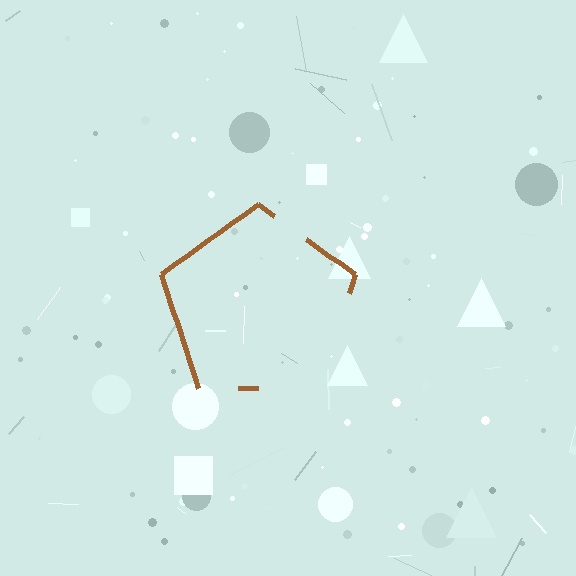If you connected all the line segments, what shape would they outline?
They would outline a pentagon.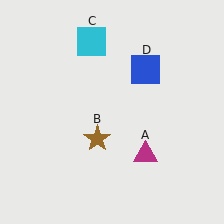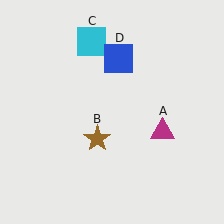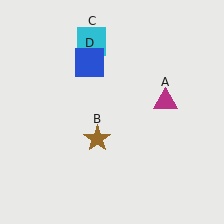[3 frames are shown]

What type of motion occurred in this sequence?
The magenta triangle (object A), blue square (object D) rotated counterclockwise around the center of the scene.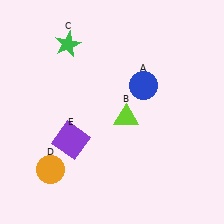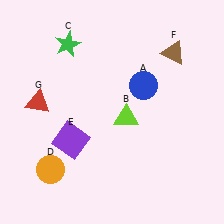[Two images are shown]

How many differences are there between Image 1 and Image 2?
There are 2 differences between the two images.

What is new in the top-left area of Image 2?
A red triangle (G) was added in the top-left area of Image 2.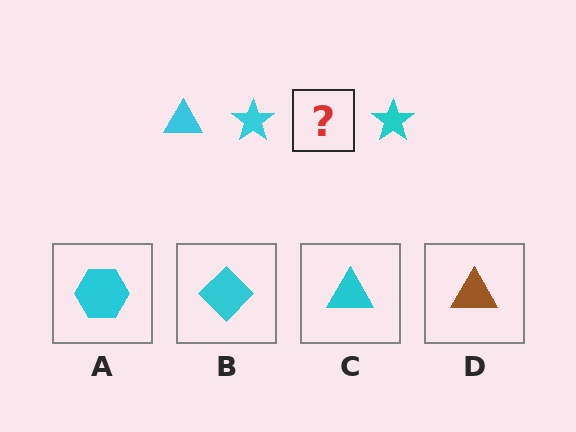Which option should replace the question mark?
Option C.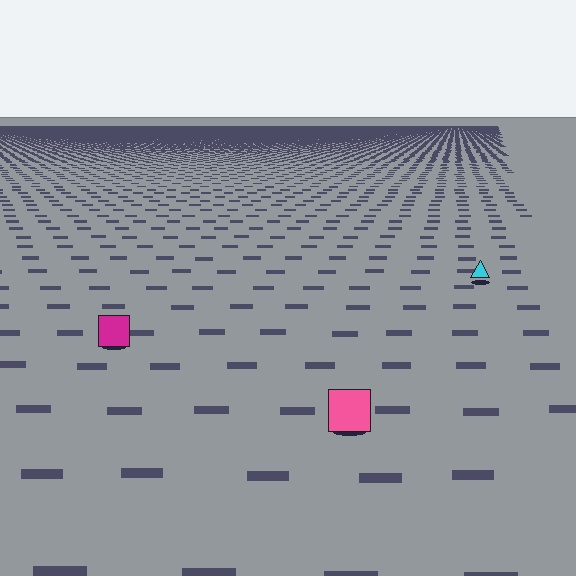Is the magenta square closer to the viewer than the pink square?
No. The pink square is closer — you can tell from the texture gradient: the ground texture is coarser near it.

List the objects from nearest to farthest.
From nearest to farthest: the pink square, the magenta square, the cyan triangle.